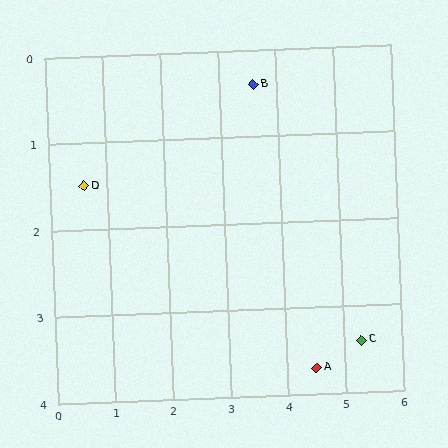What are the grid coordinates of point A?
Point A is at approximately (4.5, 3.7).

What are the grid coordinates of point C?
Point C is at approximately (5.3, 3.4).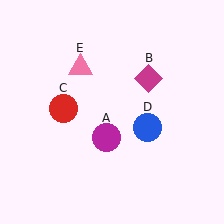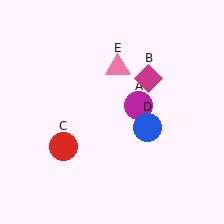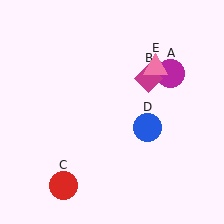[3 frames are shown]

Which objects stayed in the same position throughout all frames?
Magenta diamond (object B) and blue circle (object D) remained stationary.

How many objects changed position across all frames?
3 objects changed position: magenta circle (object A), red circle (object C), pink triangle (object E).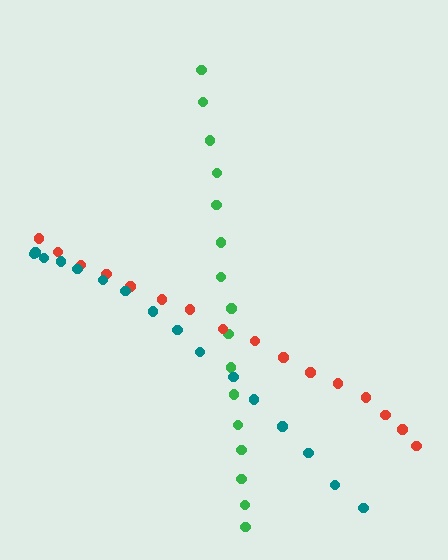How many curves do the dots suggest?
There are 3 distinct paths.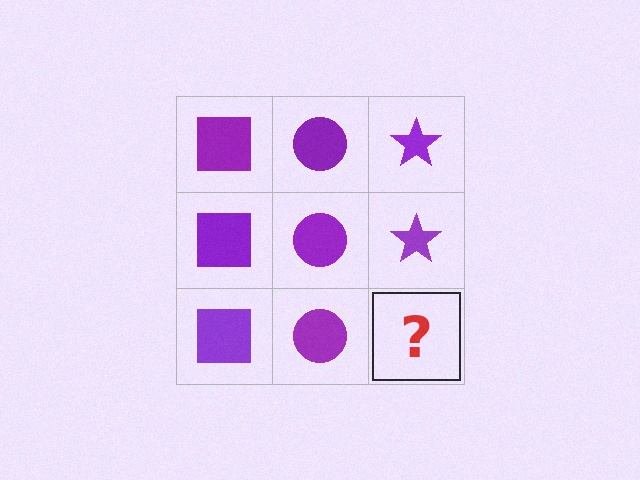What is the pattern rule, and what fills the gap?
The rule is that each column has a consistent shape. The gap should be filled with a purple star.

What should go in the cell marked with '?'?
The missing cell should contain a purple star.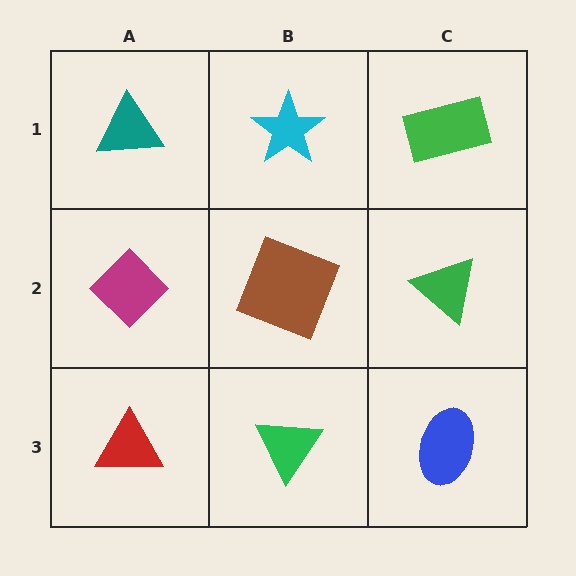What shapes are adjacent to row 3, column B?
A brown square (row 2, column B), a red triangle (row 3, column A), a blue ellipse (row 3, column C).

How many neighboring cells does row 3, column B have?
3.